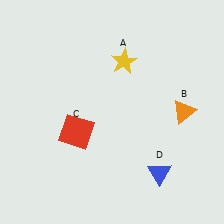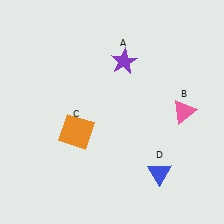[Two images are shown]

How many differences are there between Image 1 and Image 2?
There are 3 differences between the two images.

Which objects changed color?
A changed from yellow to purple. B changed from orange to pink. C changed from red to orange.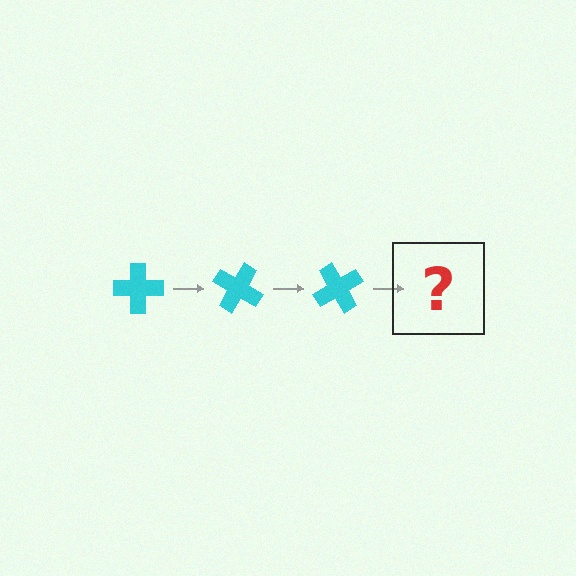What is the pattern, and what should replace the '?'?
The pattern is that the cross rotates 30 degrees each step. The '?' should be a cyan cross rotated 90 degrees.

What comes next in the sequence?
The next element should be a cyan cross rotated 90 degrees.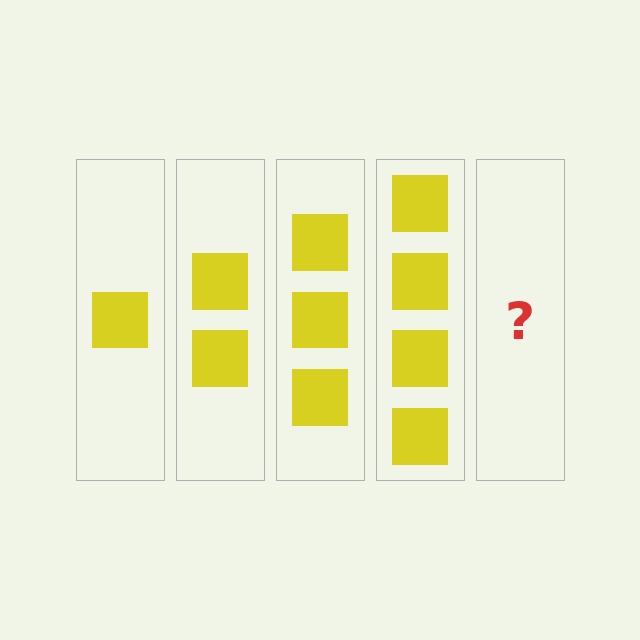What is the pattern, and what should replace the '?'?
The pattern is that each step adds one more square. The '?' should be 5 squares.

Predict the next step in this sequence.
The next step is 5 squares.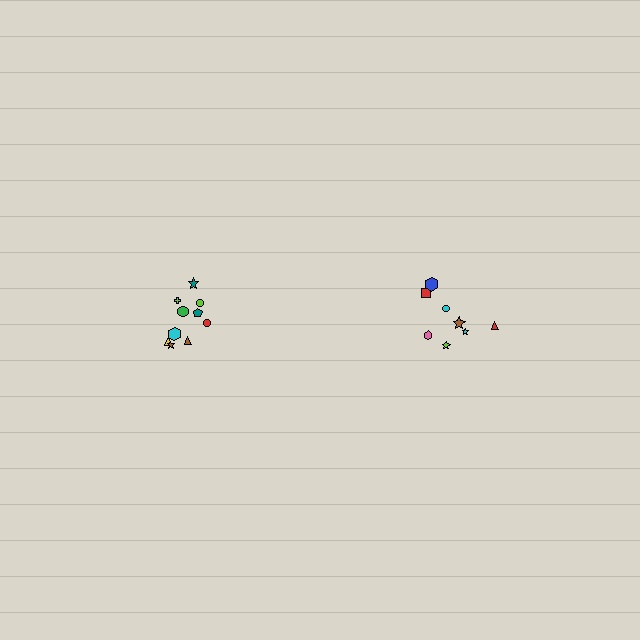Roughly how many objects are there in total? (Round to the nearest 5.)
Roughly 20 objects in total.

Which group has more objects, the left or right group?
The left group.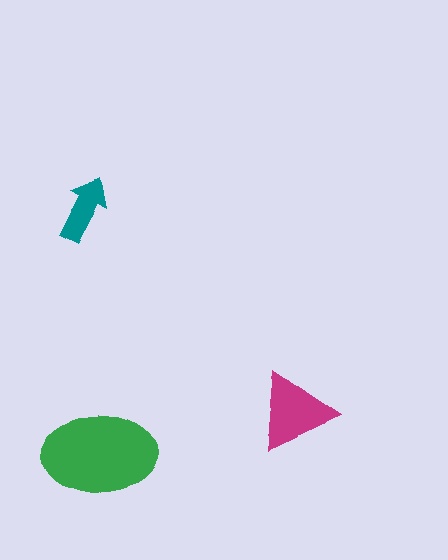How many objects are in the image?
There are 3 objects in the image.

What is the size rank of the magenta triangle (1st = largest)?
2nd.